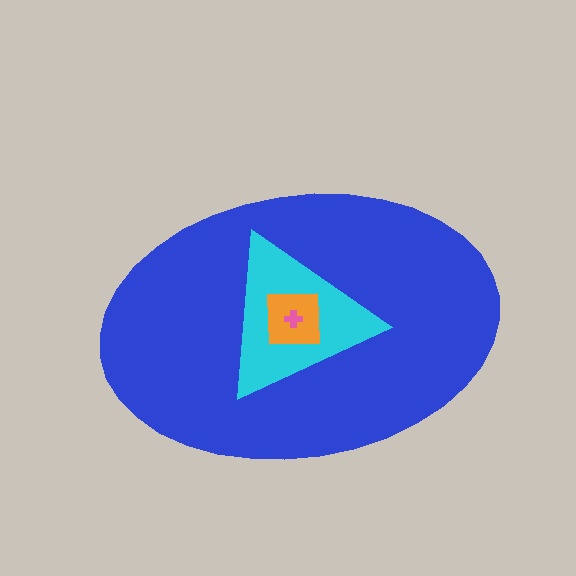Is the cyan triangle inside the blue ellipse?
Yes.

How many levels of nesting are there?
4.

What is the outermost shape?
The blue ellipse.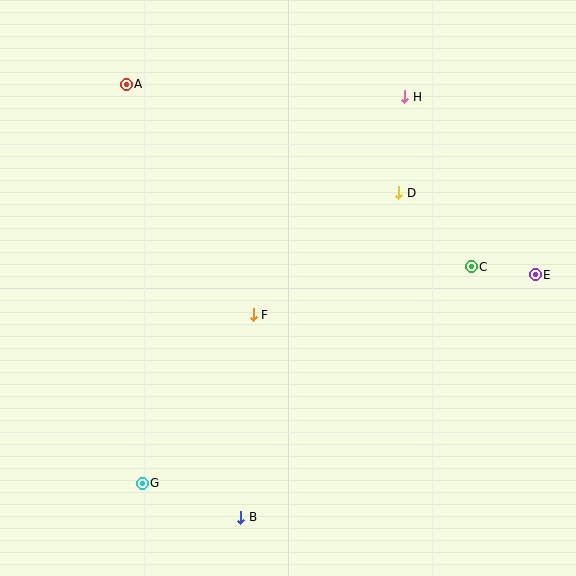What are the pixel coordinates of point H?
Point H is at (405, 97).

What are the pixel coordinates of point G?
Point G is at (142, 483).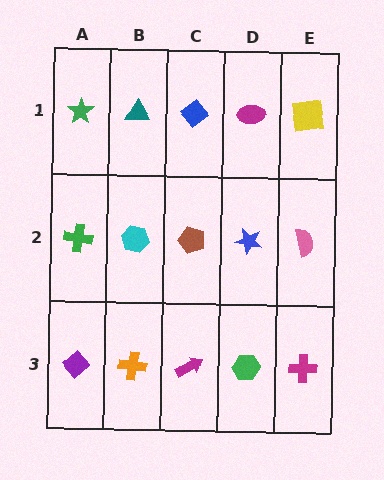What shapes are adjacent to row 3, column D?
A blue star (row 2, column D), a magenta arrow (row 3, column C), a magenta cross (row 3, column E).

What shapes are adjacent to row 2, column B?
A teal triangle (row 1, column B), an orange cross (row 3, column B), a green cross (row 2, column A), a brown pentagon (row 2, column C).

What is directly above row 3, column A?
A green cross.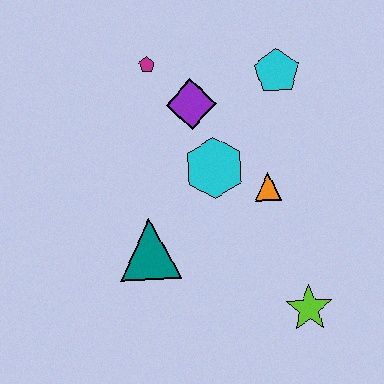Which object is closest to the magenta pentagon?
The purple diamond is closest to the magenta pentagon.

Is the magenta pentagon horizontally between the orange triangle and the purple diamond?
No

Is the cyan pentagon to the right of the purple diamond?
Yes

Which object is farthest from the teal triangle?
The cyan pentagon is farthest from the teal triangle.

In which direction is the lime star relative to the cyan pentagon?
The lime star is below the cyan pentagon.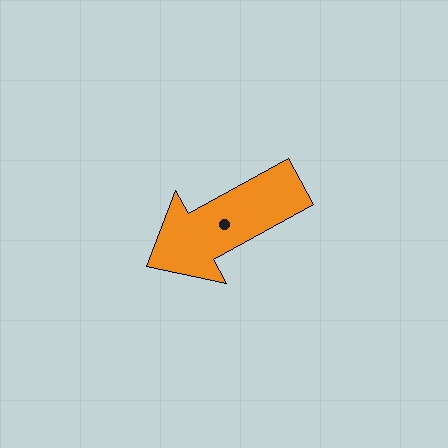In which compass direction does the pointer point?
Southwest.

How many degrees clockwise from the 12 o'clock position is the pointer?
Approximately 241 degrees.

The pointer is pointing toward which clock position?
Roughly 8 o'clock.